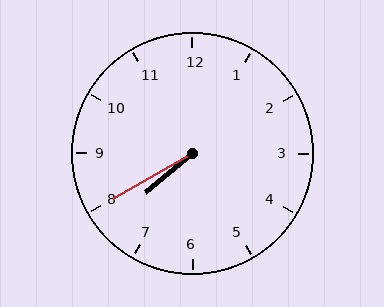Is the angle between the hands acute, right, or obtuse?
It is acute.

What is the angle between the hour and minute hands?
Approximately 10 degrees.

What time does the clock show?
7:40.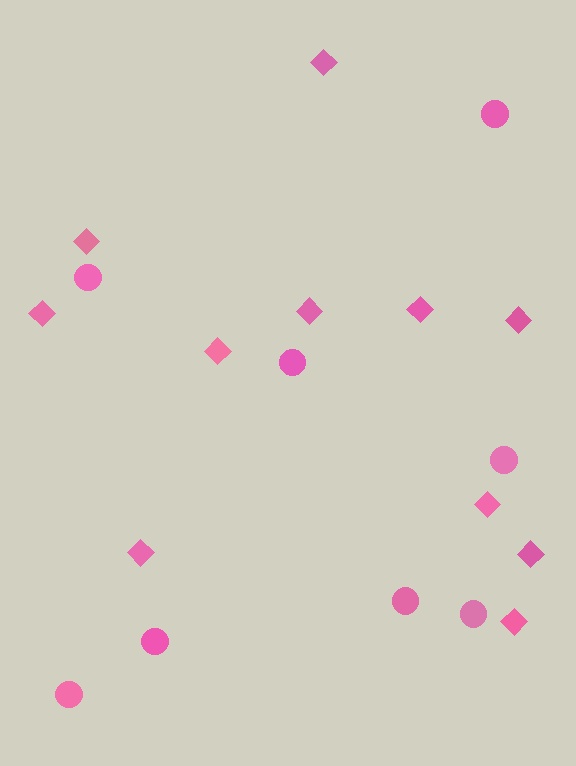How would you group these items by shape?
There are 2 groups: one group of circles (8) and one group of diamonds (11).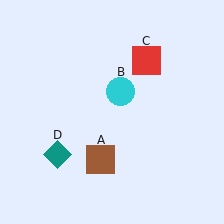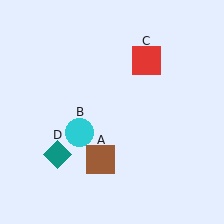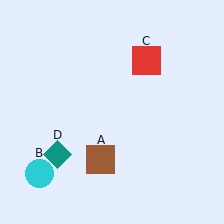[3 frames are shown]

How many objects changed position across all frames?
1 object changed position: cyan circle (object B).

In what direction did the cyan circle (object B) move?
The cyan circle (object B) moved down and to the left.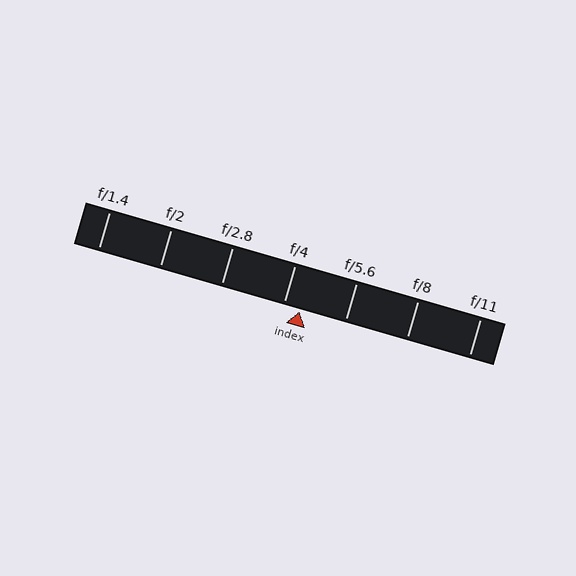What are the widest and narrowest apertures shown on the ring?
The widest aperture shown is f/1.4 and the narrowest is f/11.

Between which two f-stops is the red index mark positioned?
The index mark is between f/4 and f/5.6.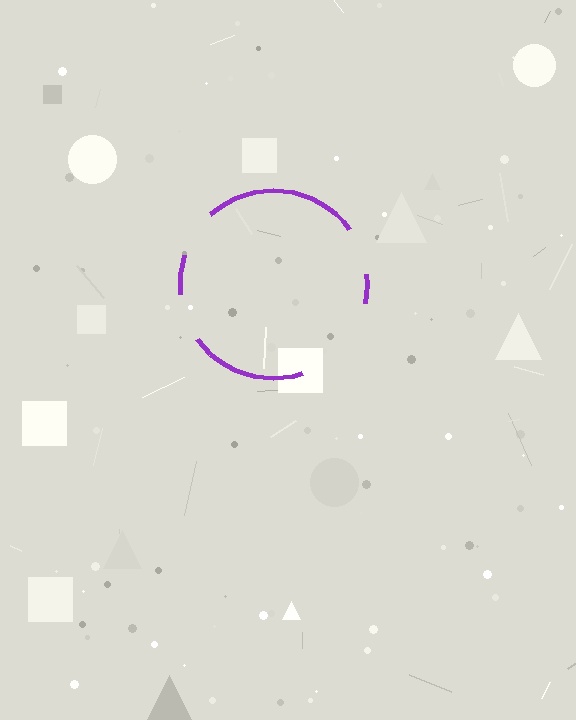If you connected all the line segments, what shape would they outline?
They would outline a circle.